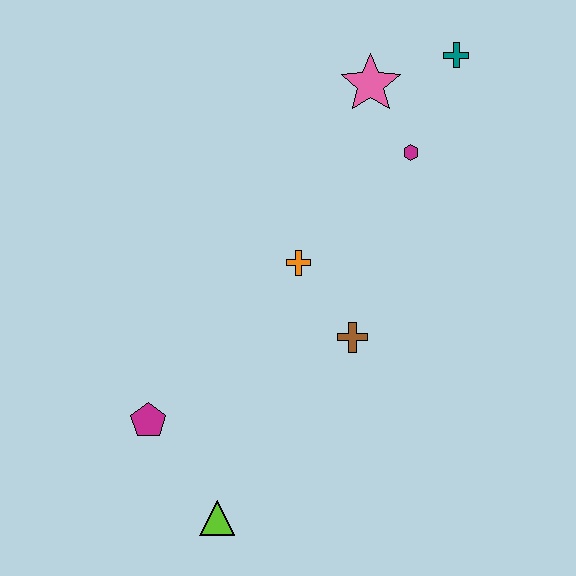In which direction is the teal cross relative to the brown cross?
The teal cross is above the brown cross.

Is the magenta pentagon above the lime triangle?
Yes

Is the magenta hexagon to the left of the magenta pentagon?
No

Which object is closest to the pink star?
The magenta hexagon is closest to the pink star.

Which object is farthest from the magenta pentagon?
The teal cross is farthest from the magenta pentagon.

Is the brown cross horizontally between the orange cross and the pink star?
Yes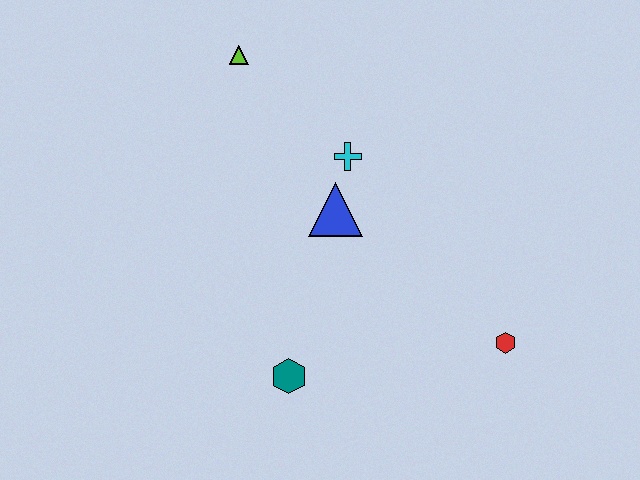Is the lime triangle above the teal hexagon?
Yes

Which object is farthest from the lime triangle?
The red hexagon is farthest from the lime triangle.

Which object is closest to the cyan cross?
The blue triangle is closest to the cyan cross.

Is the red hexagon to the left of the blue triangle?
No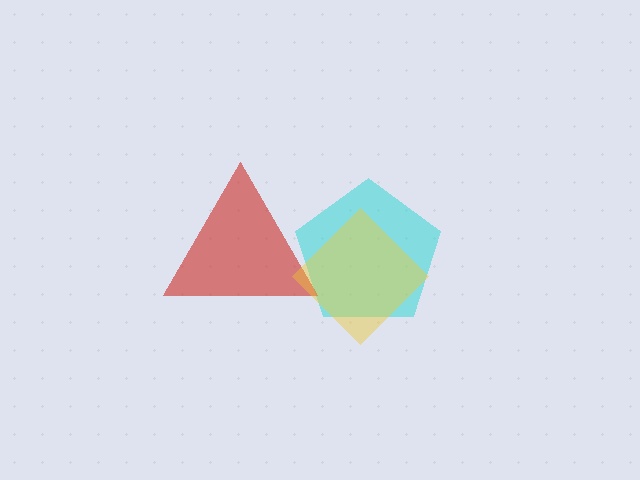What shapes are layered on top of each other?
The layered shapes are: a cyan pentagon, a red triangle, a yellow diamond.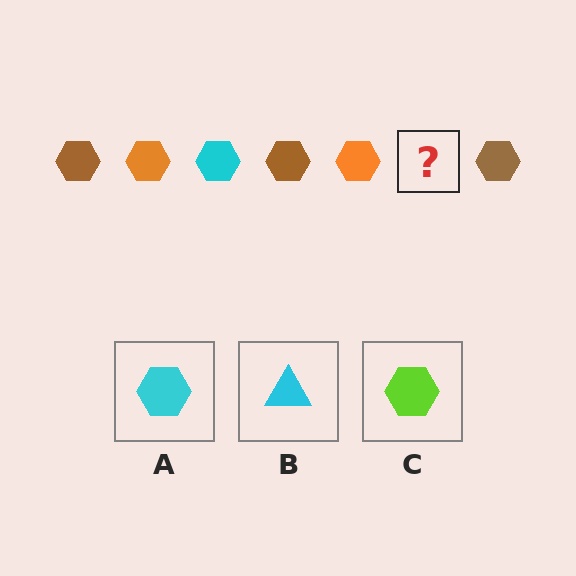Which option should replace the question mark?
Option A.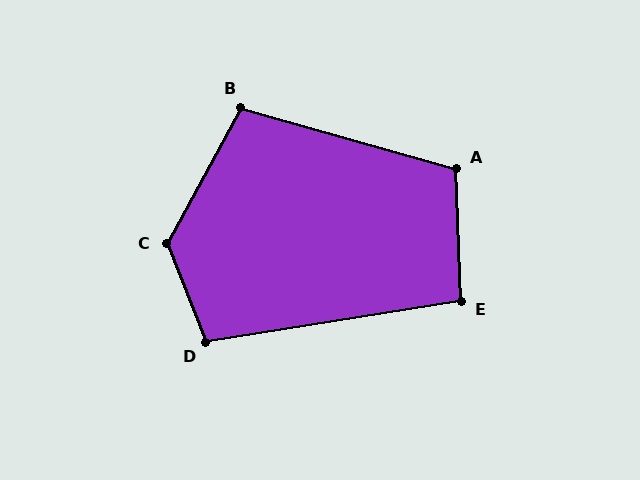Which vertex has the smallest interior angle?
E, at approximately 97 degrees.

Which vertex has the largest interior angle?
C, at approximately 130 degrees.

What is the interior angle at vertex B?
Approximately 103 degrees (obtuse).